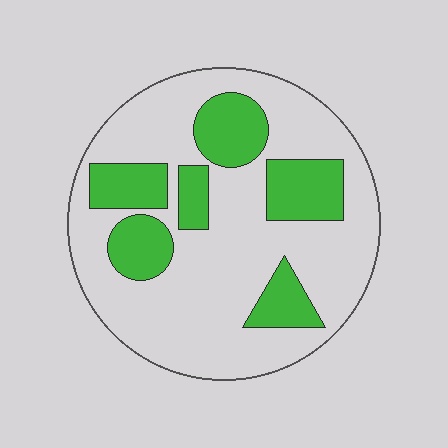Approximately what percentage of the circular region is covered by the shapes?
Approximately 30%.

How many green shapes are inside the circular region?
6.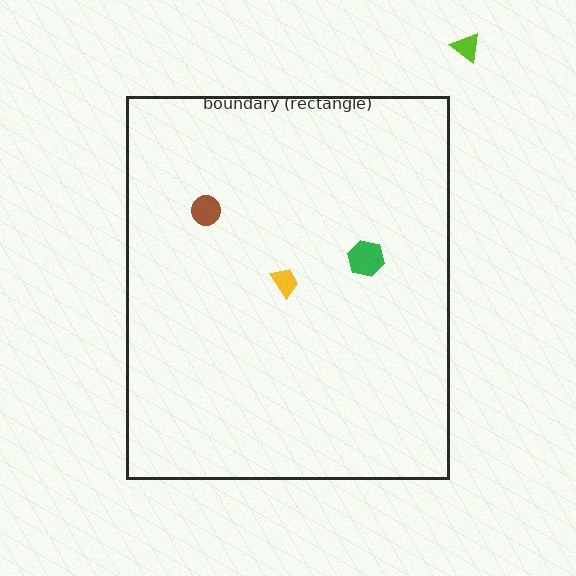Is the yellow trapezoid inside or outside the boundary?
Inside.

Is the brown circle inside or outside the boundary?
Inside.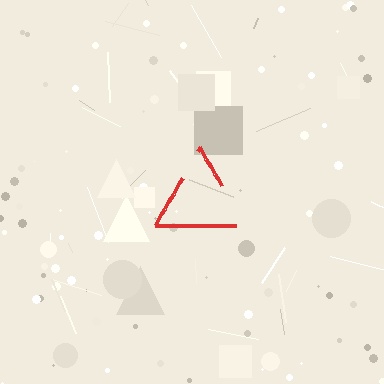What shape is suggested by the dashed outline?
The dashed outline suggests a triangle.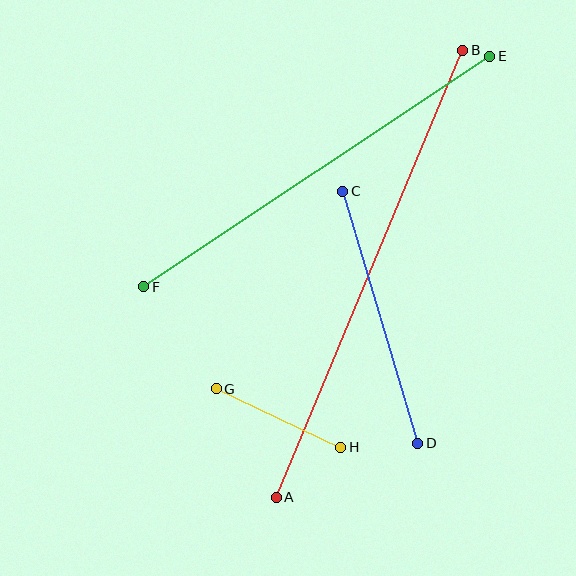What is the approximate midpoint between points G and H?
The midpoint is at approximately (279, 418) pixels.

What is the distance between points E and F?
The distance is approximately 416 pixels.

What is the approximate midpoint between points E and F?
The midpoint is at approximately (317, 172) pixels.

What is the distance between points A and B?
The distance is approximately 484 pixels.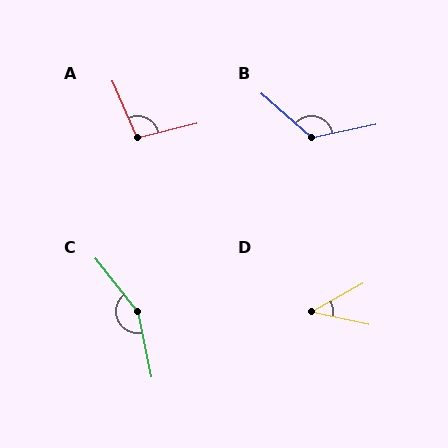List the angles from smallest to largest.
D (42°), A (100°), B (127°), C (153°).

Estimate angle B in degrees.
Approximately 127 degrees.